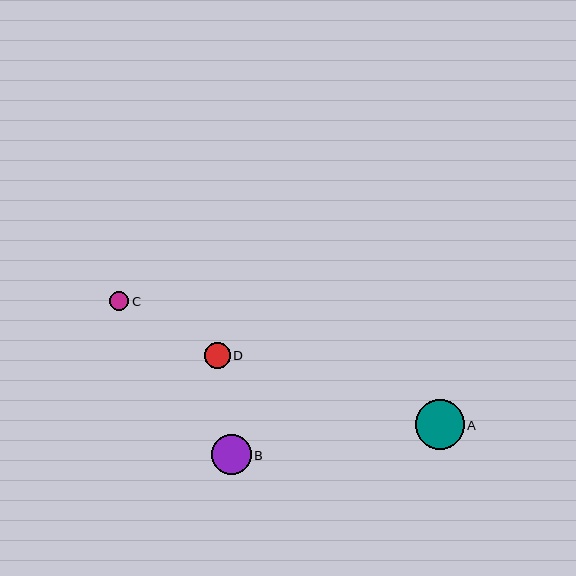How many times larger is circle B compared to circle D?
Circle B is approximately 1.6 times the size of circle D.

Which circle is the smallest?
Circle C is the smallest with a size of approximately 20 pixels.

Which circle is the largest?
Circle A is the largest with a size of approximately 49 pixels.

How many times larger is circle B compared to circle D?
Circle B is approximately 1.6 times the size of circle D.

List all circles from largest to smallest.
From largest to smallest: A, B, D, C.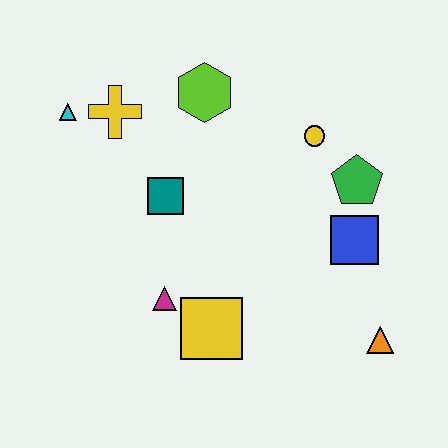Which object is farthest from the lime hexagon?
The orange triangle is farthest from the lime hexagon.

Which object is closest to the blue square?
The green pentagon is closest to the blue square.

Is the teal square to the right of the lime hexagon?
No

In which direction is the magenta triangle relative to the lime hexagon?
The magenta triangle is below the lime hexagon.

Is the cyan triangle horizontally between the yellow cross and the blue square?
No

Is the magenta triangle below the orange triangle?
No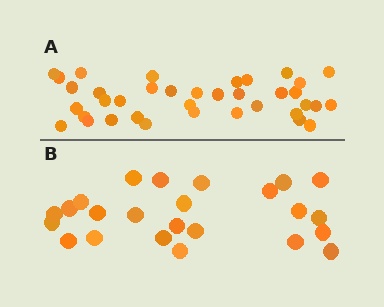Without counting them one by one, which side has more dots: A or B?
Region A (the top region) has more dots.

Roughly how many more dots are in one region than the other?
Region A has approximately 15 more dots than region B.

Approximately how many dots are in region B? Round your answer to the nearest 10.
About 20 dots. (The exact count is 24, which rounds to 20.)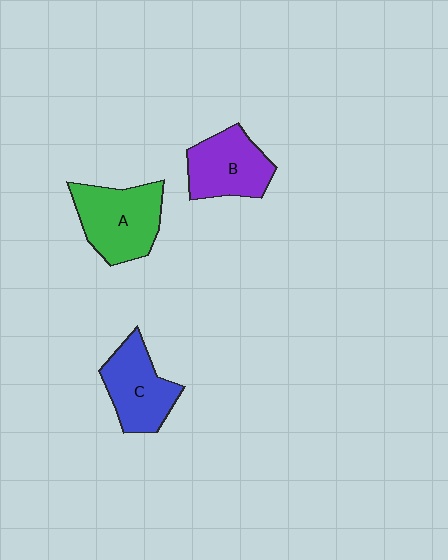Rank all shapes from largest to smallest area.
From largest to smallest: A (green), C (blue), B (purple).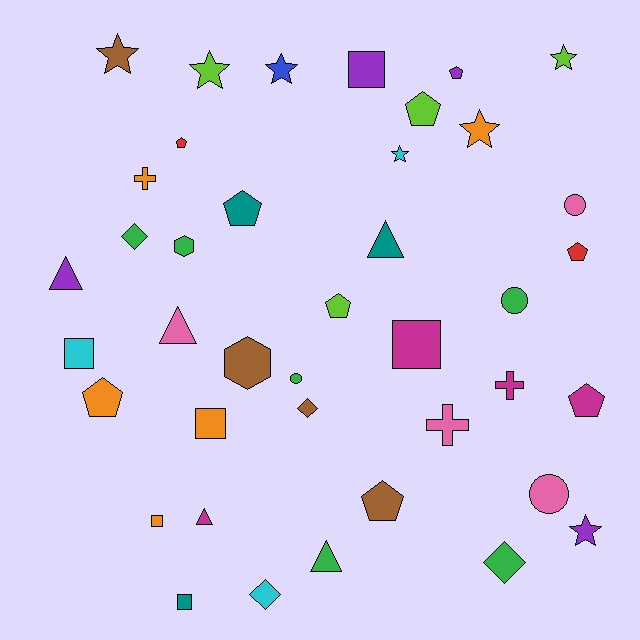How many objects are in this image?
There are 40 objects.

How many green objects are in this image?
There are 6 green objects.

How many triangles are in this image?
There are 5 triangles.